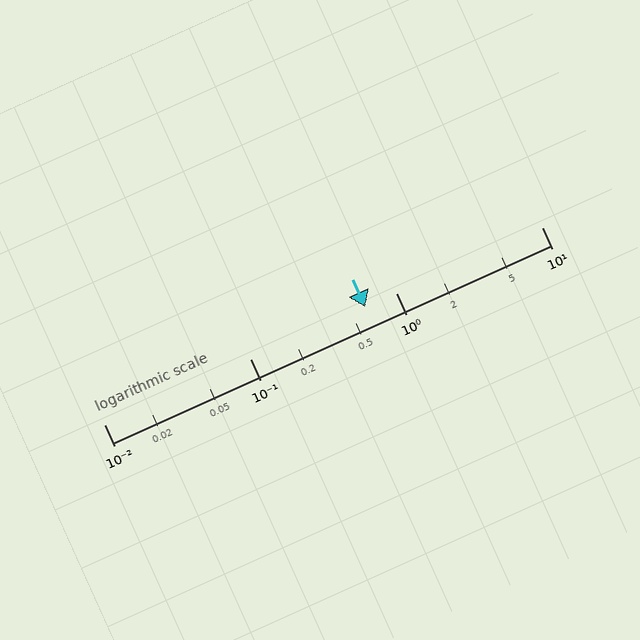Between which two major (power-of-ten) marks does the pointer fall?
The pointer is between 0.1 and 1.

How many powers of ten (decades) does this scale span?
The scale spans 3 decades, from 0.01 to 10.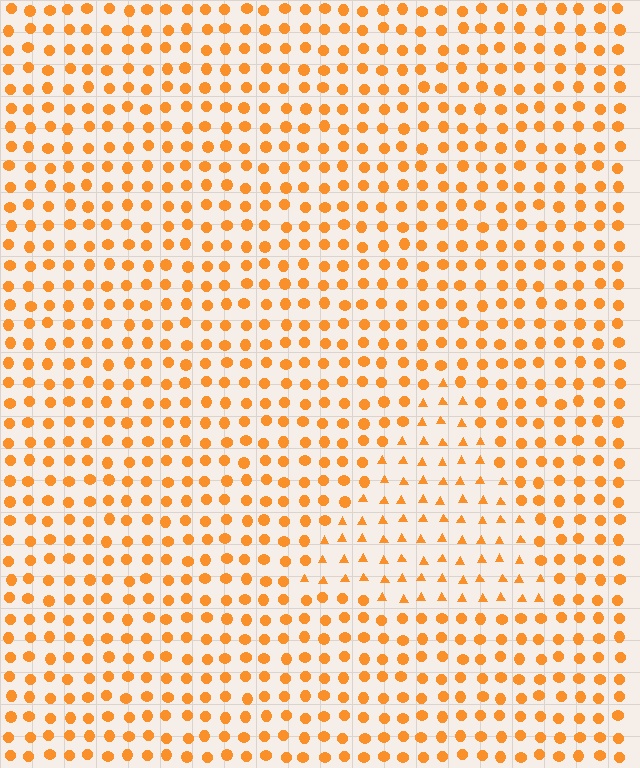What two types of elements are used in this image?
The image uses triangles inside the triangle region and circles outside it.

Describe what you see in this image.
The image is filled with small orange elements arranged in a uniform grid. A triangle-shaped region contains triangles, while the surrounding area contains circles. The boundary is defined purely by the change in element shape.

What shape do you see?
I see a triangle.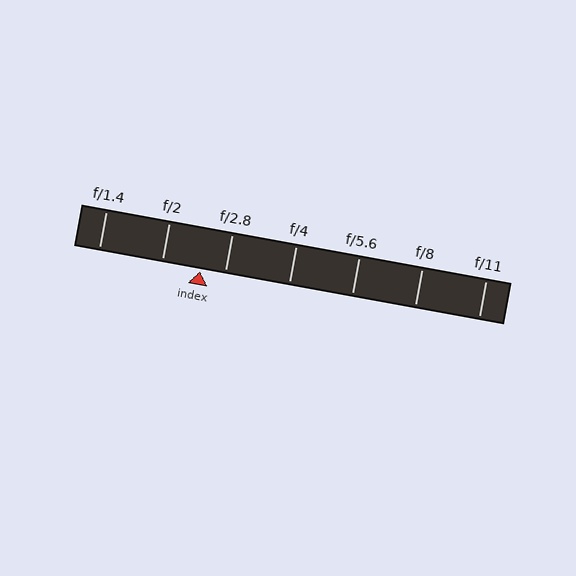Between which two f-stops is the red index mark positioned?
The index mark is between f/2 and f/2.8.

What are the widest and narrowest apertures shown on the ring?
The widest aperture shown is f/1.4 and the narrowest is f/11.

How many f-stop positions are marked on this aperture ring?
There are 7 f-stop positions marked.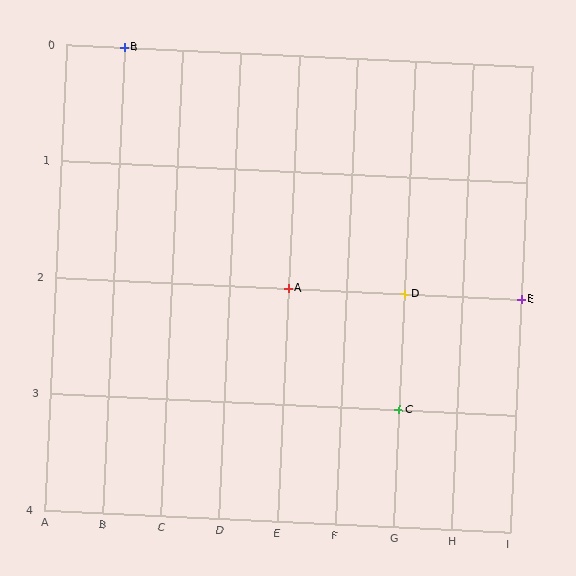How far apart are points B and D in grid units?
Points B and D are 5 columns and 2 rows apart (about 5.4 grid units diagonally).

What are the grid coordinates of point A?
Point A is at grid coordinates (E, 2).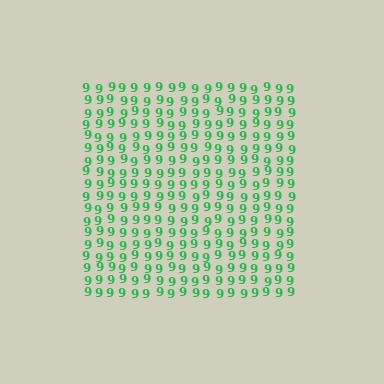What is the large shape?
The large shape is a square.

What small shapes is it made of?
It is made of small digit 9's.